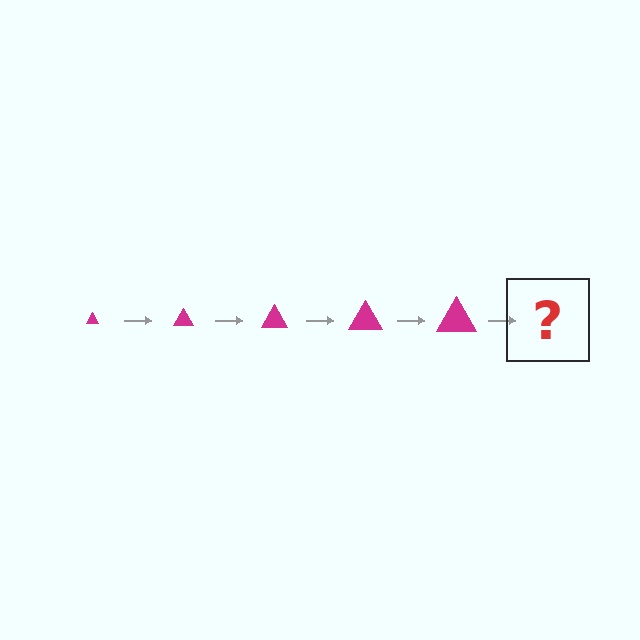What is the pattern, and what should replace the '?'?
The pattern is that the triangle gets progressively larger each step. The '?' should be a magenta triangle, larger than the previous one.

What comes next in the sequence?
The next element should be a magenta triangle, larger than the previous one.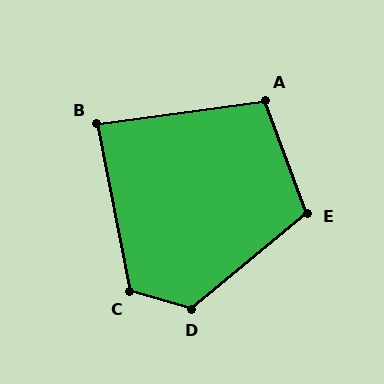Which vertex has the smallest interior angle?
B, at approximately 87 degrees.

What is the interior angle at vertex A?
Approximately 103 degrees (obtuse).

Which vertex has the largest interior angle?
D, at approximately 124 degrees.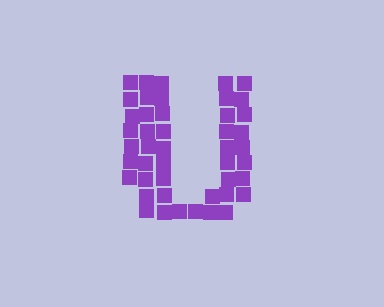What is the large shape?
The large shape is the letter U.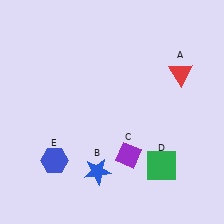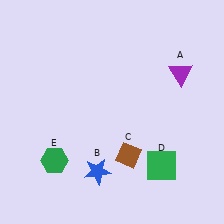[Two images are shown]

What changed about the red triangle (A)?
In Image 1, A is red. In Image 2, it changed to purple.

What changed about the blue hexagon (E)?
In Image 1, E is blue. In Image 2, it changed to green.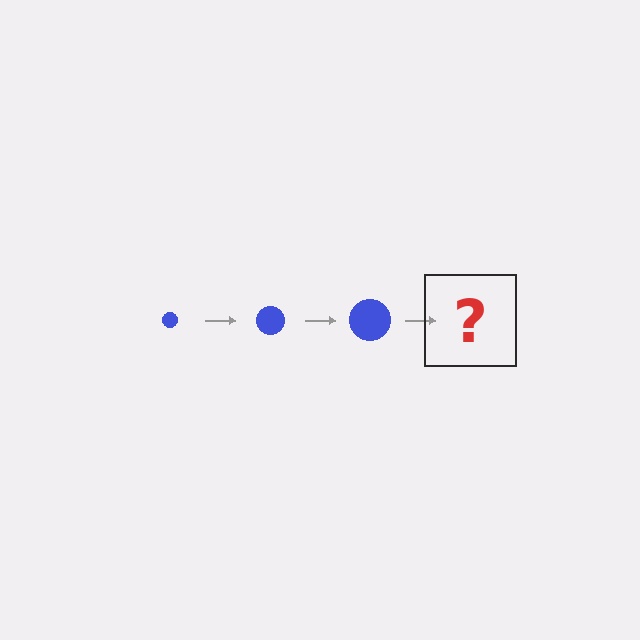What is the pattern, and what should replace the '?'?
The pattern is that the circle gets progressively larger each step. The '?' should be a blue circle, larger than the previous one.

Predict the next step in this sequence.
The next step is a blue circle, larger than the previous one.